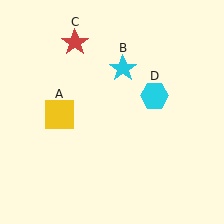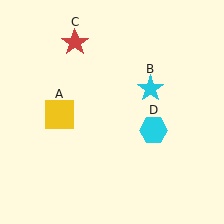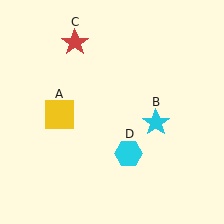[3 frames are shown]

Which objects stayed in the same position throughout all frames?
Yellow square (object A) and red star (object C) remained stationary.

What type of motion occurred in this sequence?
The cyan star (object B), cyan hexagon (object D) rotated clockwise around the center of the scene.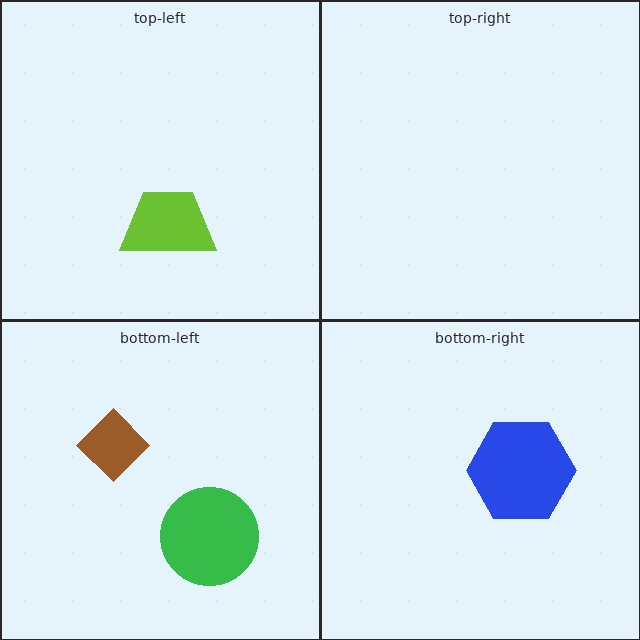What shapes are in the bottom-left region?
The brown diamond, the green circle.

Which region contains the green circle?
The bottom-left region.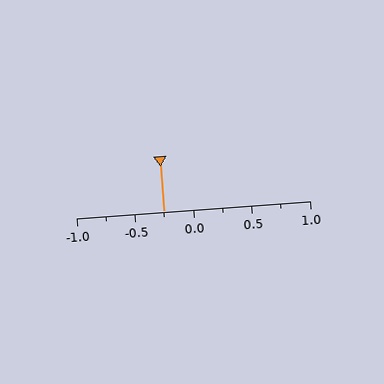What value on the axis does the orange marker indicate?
The marker indicates approximately -0.25.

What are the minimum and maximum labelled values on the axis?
The axis runs from -1.0 to 1.0.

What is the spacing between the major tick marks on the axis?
The major ticks are spaced 0.5 apart.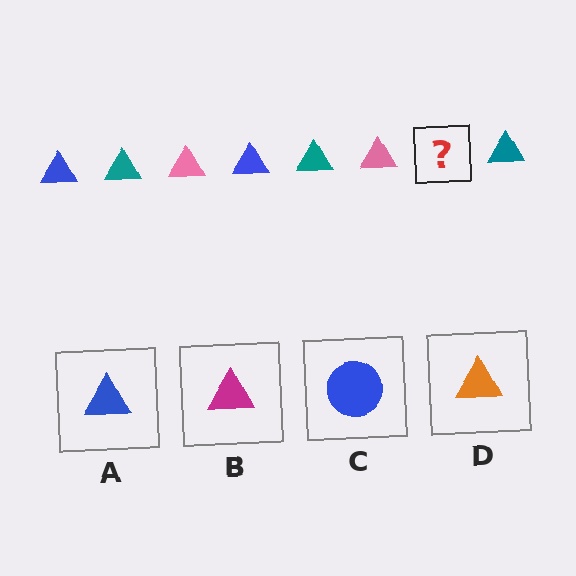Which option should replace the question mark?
Option A.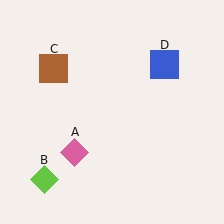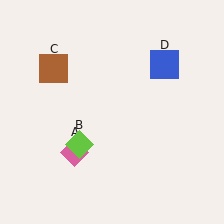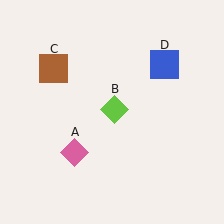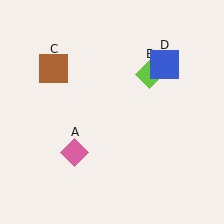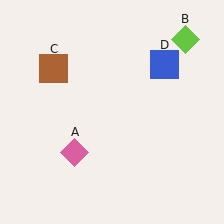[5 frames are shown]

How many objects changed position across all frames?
1 object changed position: lime diamond (object B).